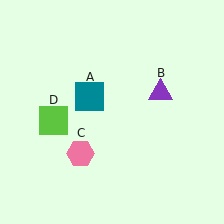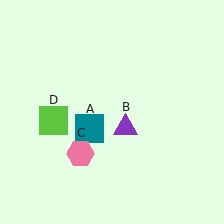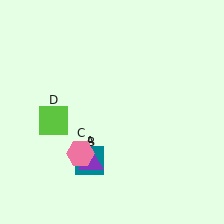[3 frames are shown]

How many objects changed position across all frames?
2 objects changed position: teal square (object A), purple triangle (object B).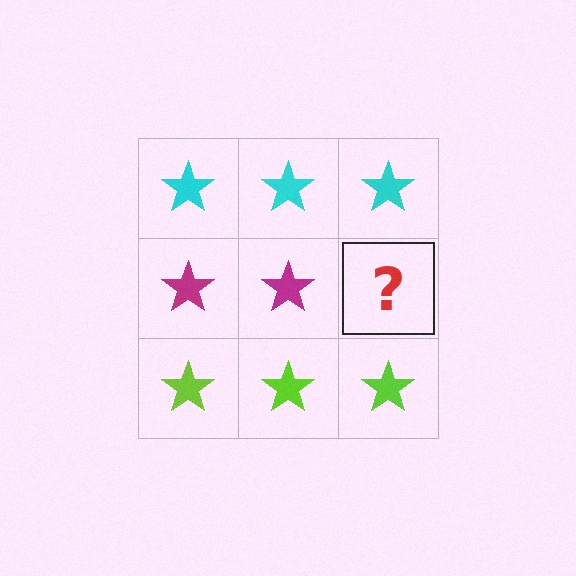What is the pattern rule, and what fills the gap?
The rule is that each row has a consistent color. The gap should be filled with a magenta star.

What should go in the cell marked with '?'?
The missing cell should contain a magenta star.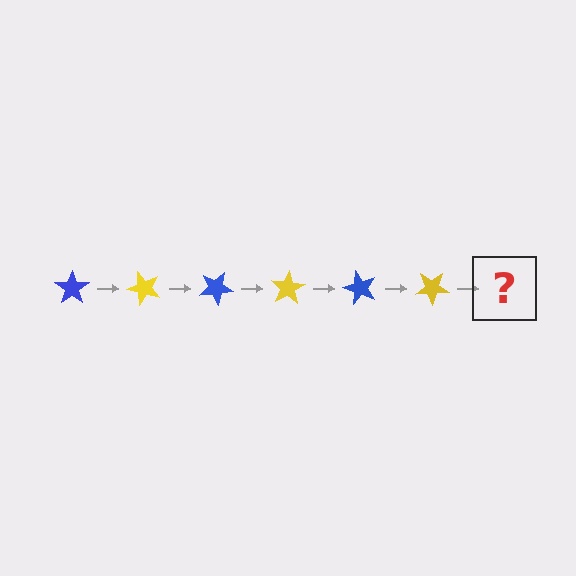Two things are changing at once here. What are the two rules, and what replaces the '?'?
The two rules are that it rotates 50 degrees each step and the color cycles through blue and yellow. The '?' should be a blue star, rotated 300 degrees from the start.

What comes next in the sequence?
The next element should be a blue star, rotated 300 degrees from the start.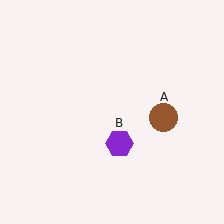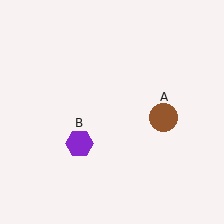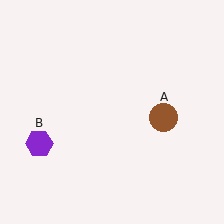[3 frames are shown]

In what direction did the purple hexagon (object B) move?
The purple hexagon (object B) moved left.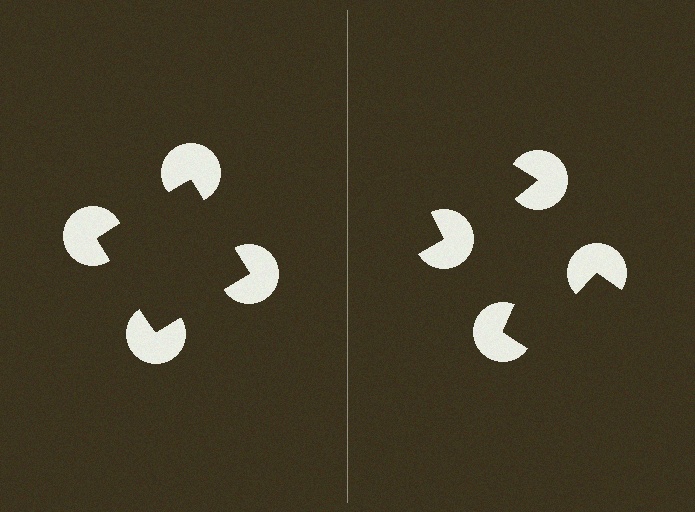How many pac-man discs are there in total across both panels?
8 — 4 on each side.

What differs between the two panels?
The pac-man discs are positioned identically on both sides; only the wedge orientations differ. On the left they align to a square; on the right they are misaligned.